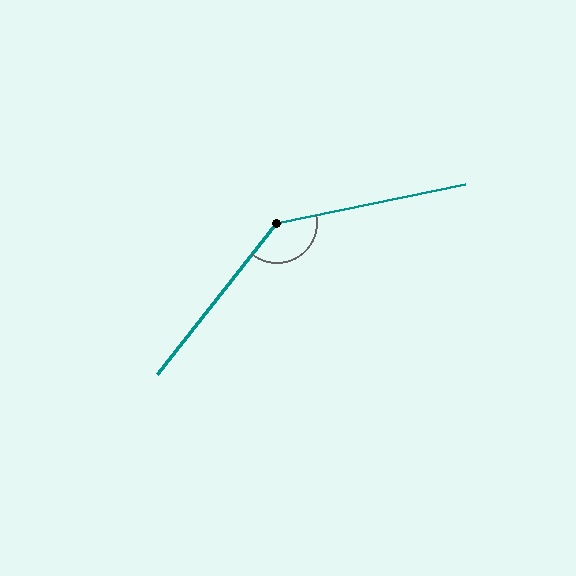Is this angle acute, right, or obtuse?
It is obtuse.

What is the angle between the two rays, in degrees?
Approximately 140 degrees.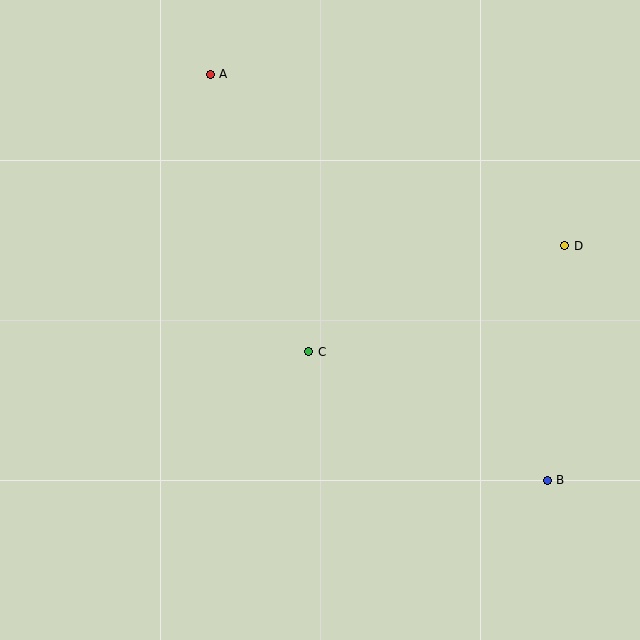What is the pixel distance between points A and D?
The distance between A and D is 394 pixels.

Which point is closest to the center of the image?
Point C at (309, 352) is closest to the center.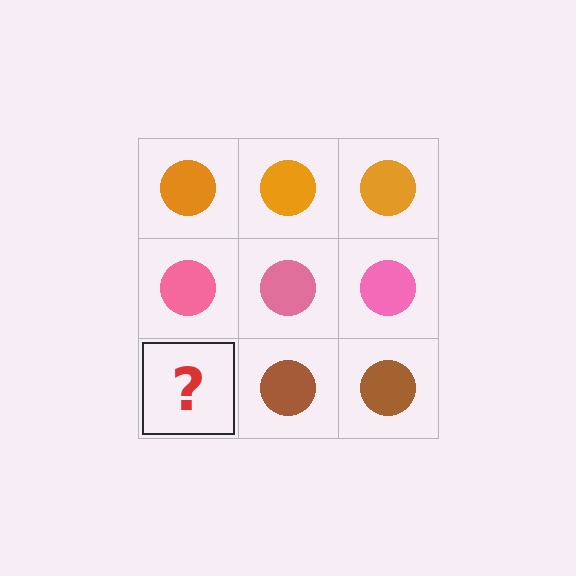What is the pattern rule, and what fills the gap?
The rule is that each row has a consistent color. The gap should be filled with a brown circle.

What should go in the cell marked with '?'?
The missing cell should contain a brown circle.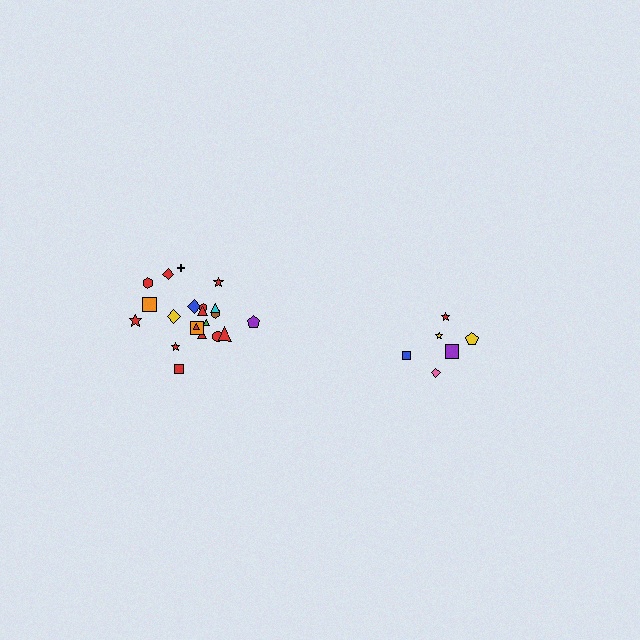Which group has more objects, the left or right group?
The left group.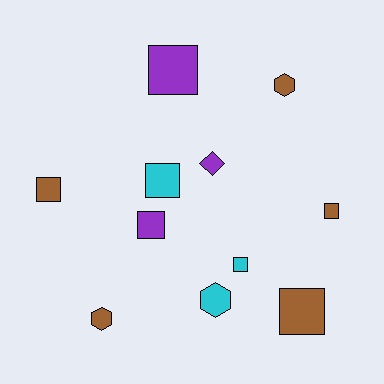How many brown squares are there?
There are 3 brown squares.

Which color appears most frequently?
Brown, with 5 objects.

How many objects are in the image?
There are 11 objects.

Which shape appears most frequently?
Square, with 7 objects.